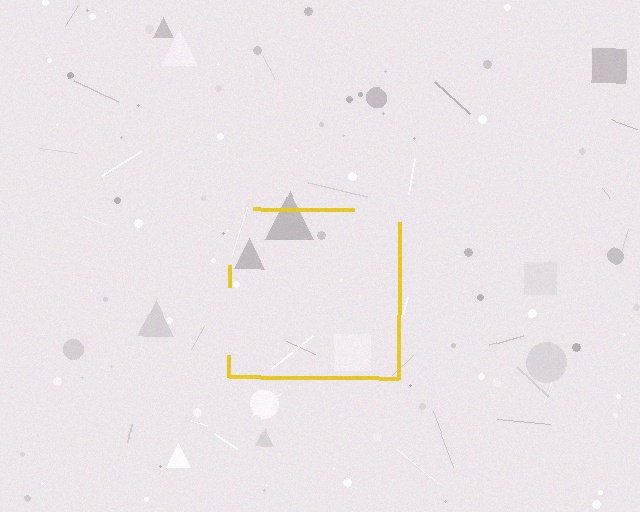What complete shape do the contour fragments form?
The contour fragments form a square.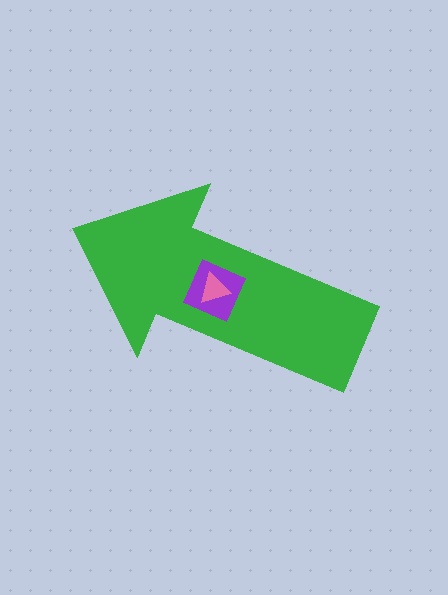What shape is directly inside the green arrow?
The purple square.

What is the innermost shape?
The pink triangle.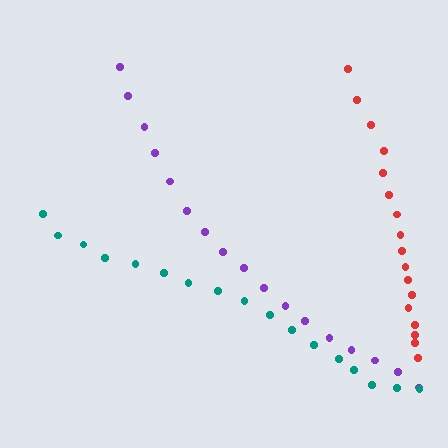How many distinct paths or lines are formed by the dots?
There are 3 distinct paths.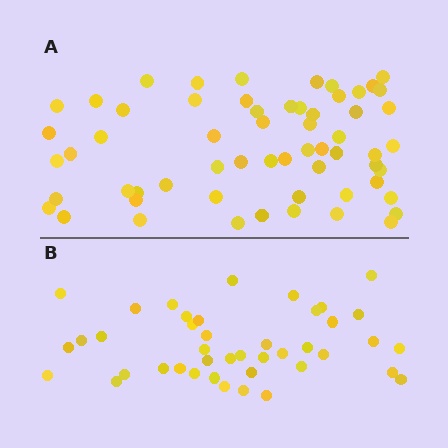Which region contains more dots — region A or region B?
Region A (the top region) has more dots.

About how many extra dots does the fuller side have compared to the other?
Region A has approximately 20 more dots than region B.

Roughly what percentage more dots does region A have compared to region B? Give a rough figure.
About 45% more.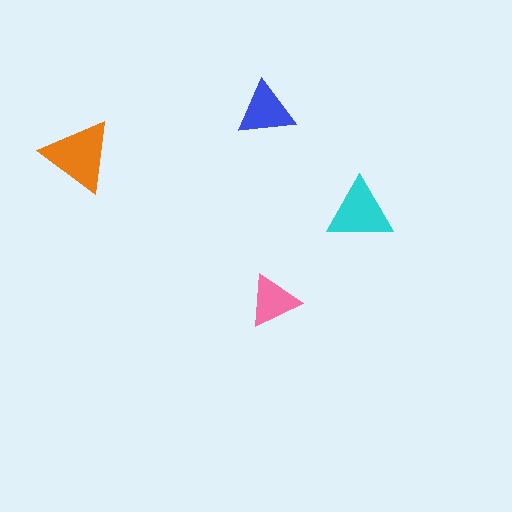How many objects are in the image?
There are 4 objects in the image.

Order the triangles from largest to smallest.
the orange one, the cyan one, the blue one, the pink one.